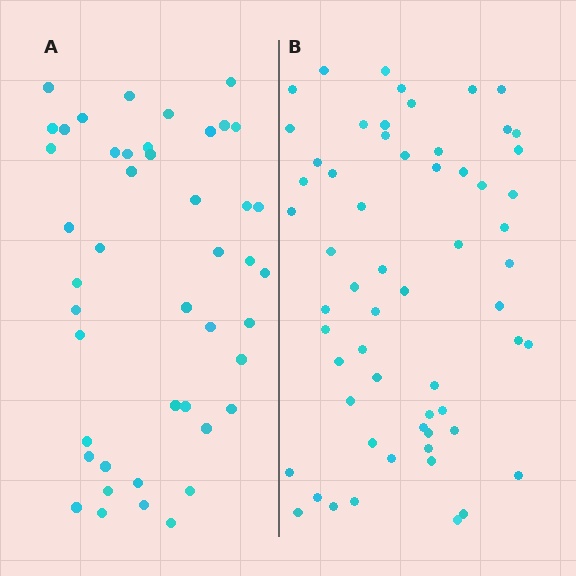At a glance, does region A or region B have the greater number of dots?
Region B (the right region) has more dots.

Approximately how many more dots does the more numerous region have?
Region B has approximately 15 more dots than region A.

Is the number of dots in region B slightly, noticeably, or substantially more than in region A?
Region B has noticeably more, but not dramatically so. The ratio is roughly 1.3 to 1.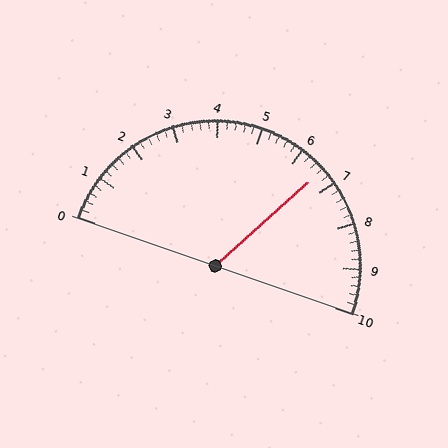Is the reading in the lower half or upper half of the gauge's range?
The reading is in the upper half of the range (0 to 10).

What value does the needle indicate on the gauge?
The needle indicates approximately 6.6.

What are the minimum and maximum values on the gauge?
The gauge ranges from 0 to 10.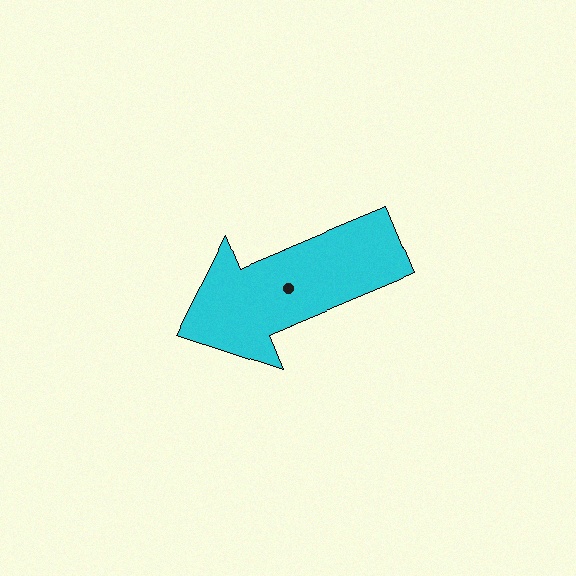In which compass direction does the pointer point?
Southwest.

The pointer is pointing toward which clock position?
Roughly 8 o'clock.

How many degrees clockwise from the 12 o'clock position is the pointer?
Approximately 247 degrees.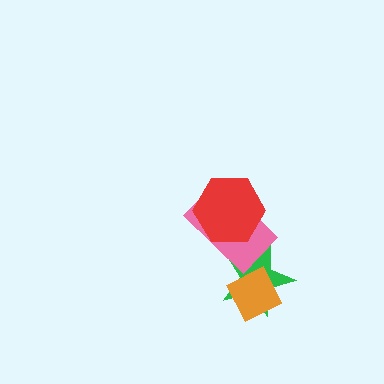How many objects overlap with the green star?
2 objects overlap with the green star.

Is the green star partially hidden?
Yes, it is partially covered by another shape.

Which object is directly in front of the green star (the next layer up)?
The orange diamond is directly in front of the green star.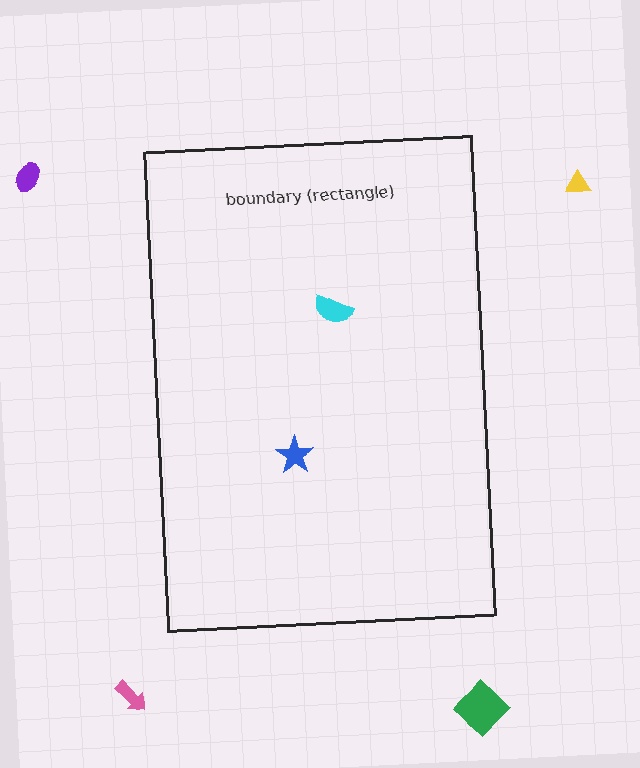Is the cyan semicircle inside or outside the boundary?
Inside.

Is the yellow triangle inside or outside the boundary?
Outside.